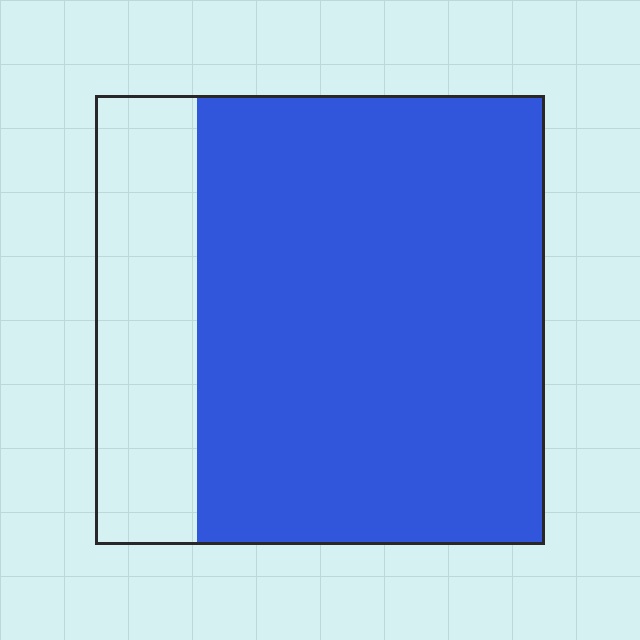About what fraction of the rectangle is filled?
About three quarters (3/4).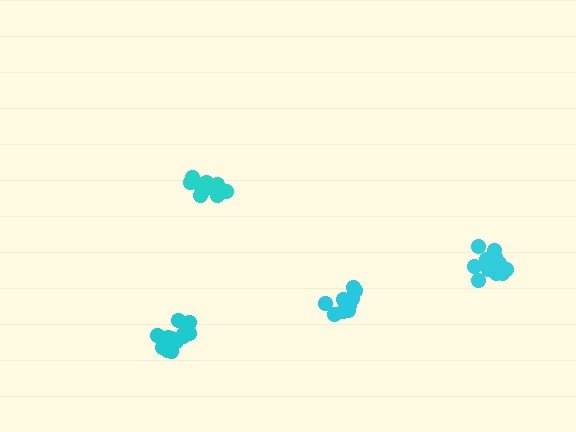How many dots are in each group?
Group 1: 14 dots, Group 2: 14 dots, Group 3: 13 dots, Group 4: 12 dots (53 total).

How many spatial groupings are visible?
There are 4 spatial groupings.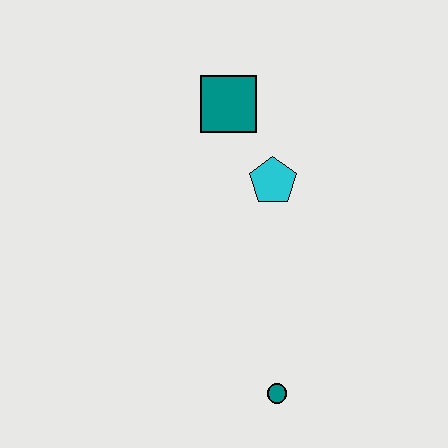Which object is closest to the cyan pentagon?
The teal square is closest to the cyan pentagon.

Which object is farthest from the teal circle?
The teal square is farthest from the teal circle.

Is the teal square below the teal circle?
No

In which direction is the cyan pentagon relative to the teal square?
The cyan pentagon is below the teal square.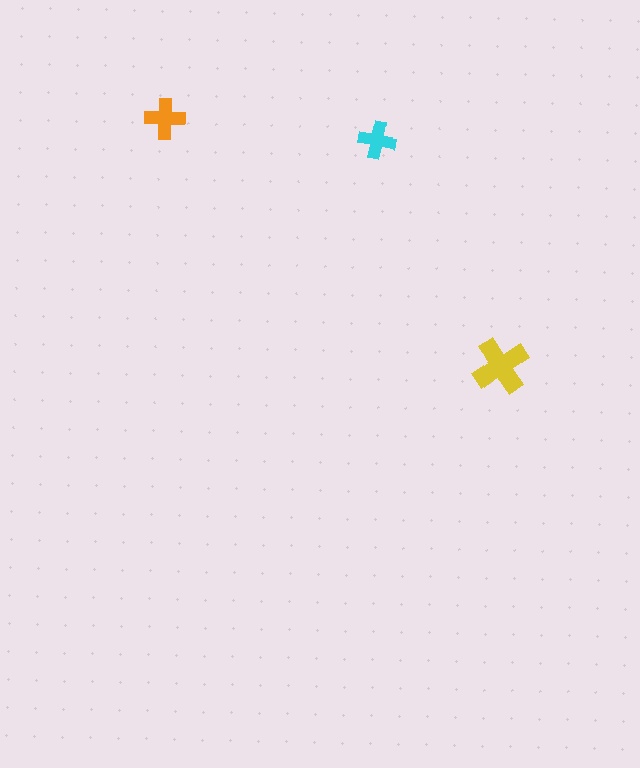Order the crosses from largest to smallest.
the yellow one, the orange one, the cyan one.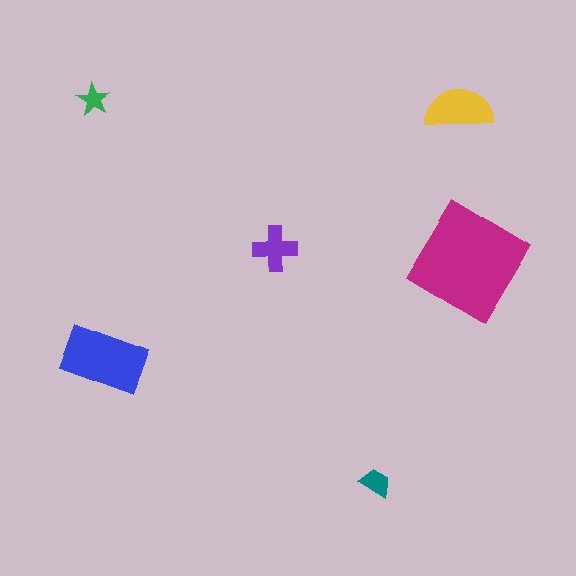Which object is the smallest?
The green star.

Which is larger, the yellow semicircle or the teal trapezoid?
The yellow semicircle.